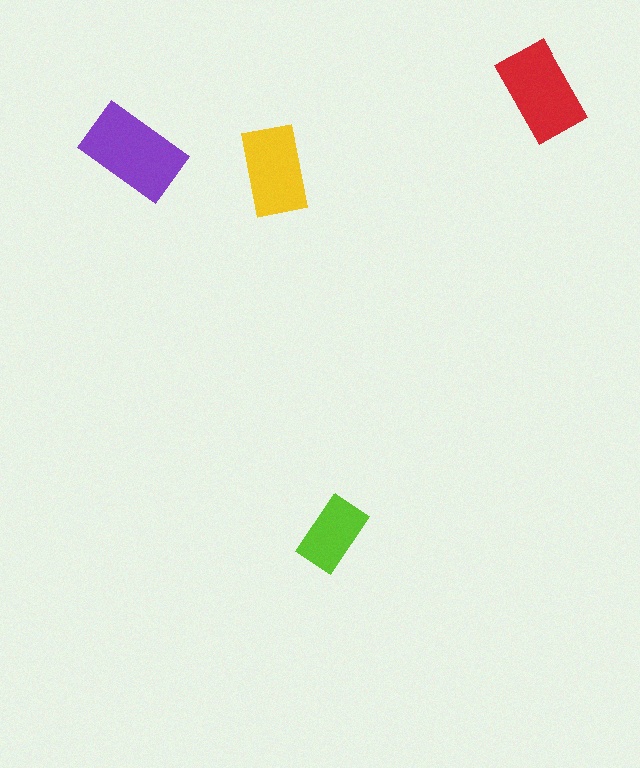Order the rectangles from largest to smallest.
the purple one, the red one, the yellow one, the lime one.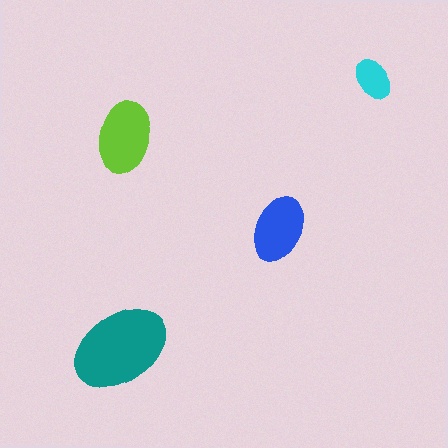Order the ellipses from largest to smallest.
the teal one, the lime one, the blue one, the cyan one.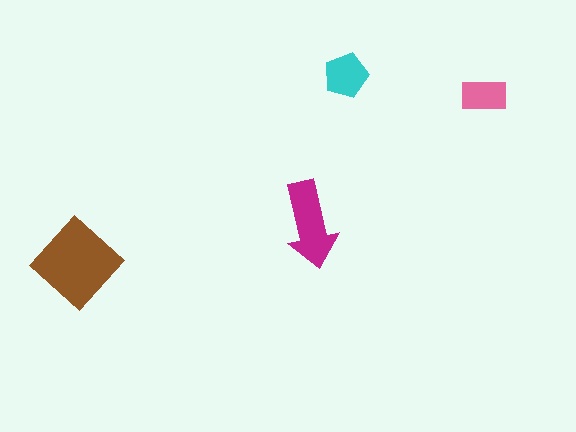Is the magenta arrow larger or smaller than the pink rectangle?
Larger.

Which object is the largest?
The brown diamond.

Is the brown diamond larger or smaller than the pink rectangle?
Larger.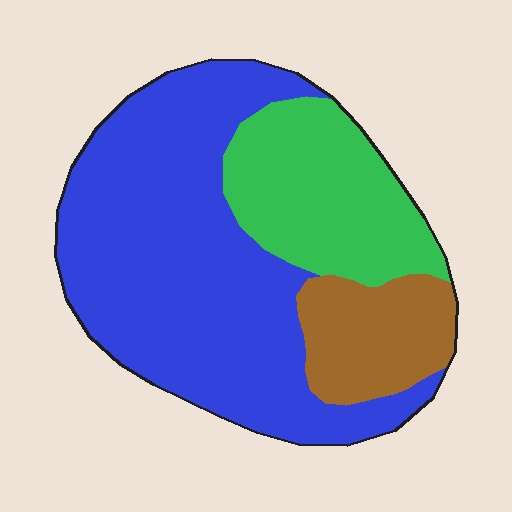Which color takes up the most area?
Blue, at roughly 60%.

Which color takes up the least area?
Brown, at roughly 15%.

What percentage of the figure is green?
Green takes up about one quarter (1/4) of the figure.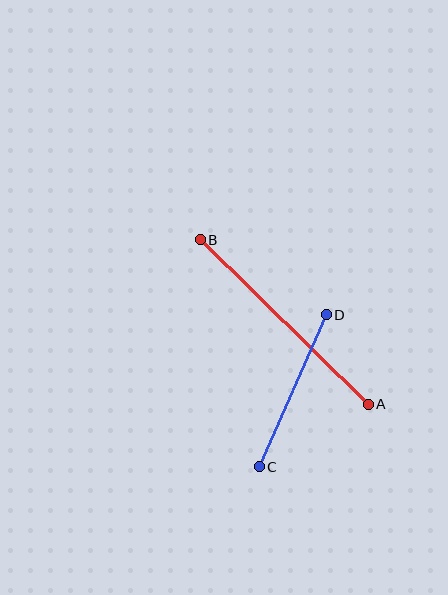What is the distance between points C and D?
The distance is approximately 166 pixels.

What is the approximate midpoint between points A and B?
The midpoint is at approximately (284, 322) pixels.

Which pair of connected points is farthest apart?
Points A and B are farthest apart.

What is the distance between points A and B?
The distance is approximately 235 pixels.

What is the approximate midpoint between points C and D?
The midpoint is at approximately (293, 391) pixels.